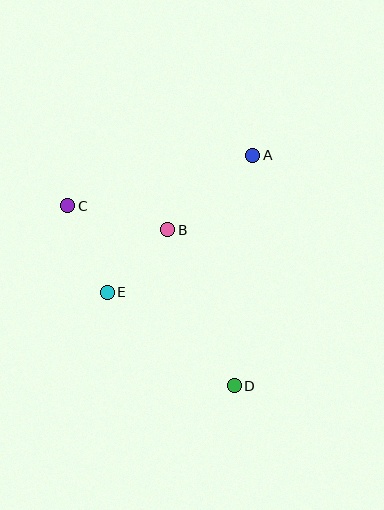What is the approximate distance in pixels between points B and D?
The distance between B and D is approximately 170 pixels.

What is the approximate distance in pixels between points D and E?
The distance between D and E is approximately 158 pixels.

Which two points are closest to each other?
Points B and E are closest to each other.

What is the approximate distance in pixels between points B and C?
The distance between B and C is approximately 103 pixels.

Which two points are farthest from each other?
Points C and D are farthest from each other.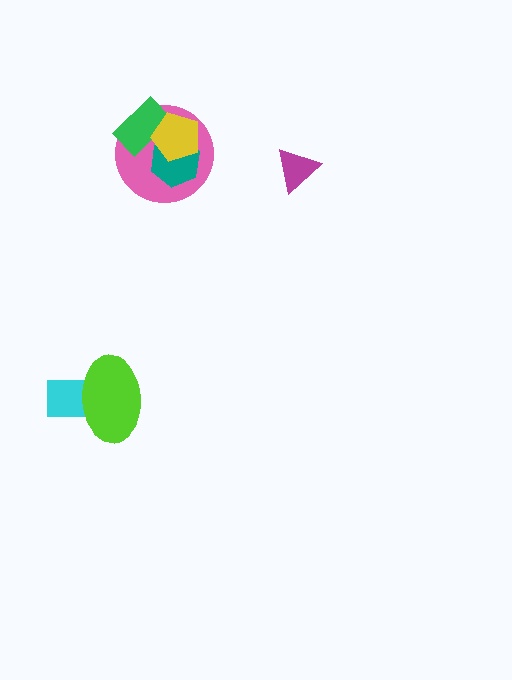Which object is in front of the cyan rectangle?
The lime ellipse is in front of the cyan rectangle.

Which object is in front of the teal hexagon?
The yellow pentagon is in front of the teal hexagon.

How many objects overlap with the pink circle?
3 objects overlap with the pink circle.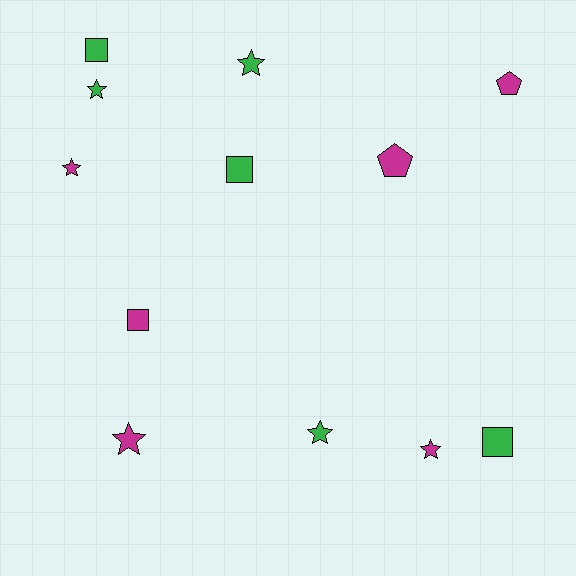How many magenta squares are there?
There is 1 magenta square.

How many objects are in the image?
There are 12 objects.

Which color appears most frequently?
Green, with 6 objects.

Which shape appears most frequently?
Star, with 6 objects.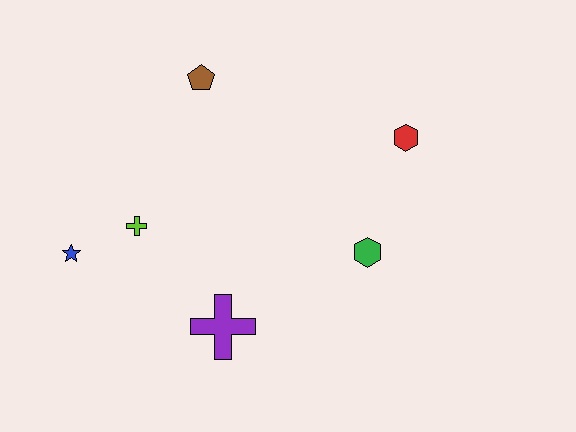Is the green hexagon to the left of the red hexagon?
Yes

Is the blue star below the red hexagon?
Yes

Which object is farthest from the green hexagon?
The blue star is farthest from the green hexagon.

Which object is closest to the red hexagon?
The green hexagon is closest to the red hexagon.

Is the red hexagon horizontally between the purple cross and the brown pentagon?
No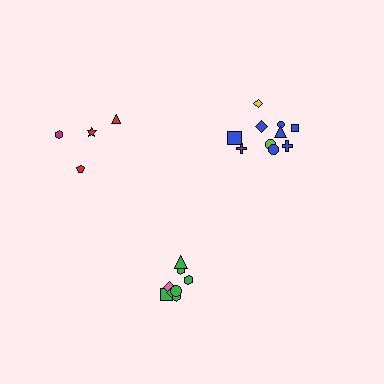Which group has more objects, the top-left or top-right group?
The top-right group.